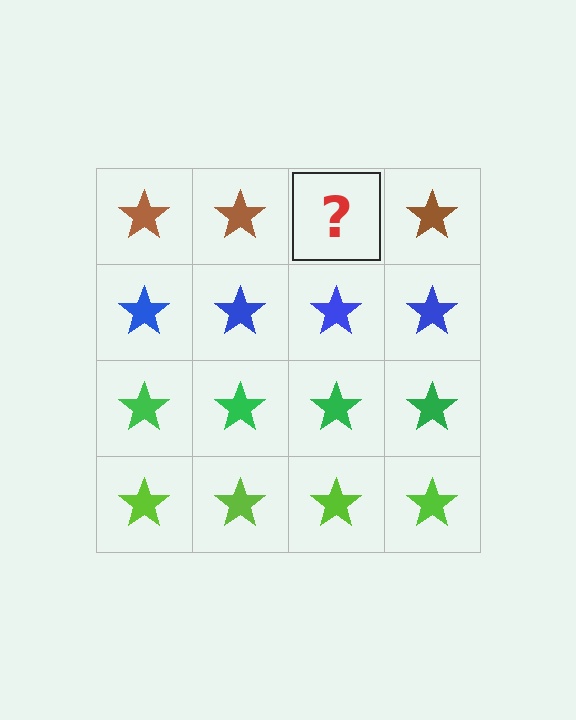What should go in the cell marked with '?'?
The missing cell should contain a brown star.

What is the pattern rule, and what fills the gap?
The rule is that each row has a consistent color. The gap should be filled with a brown star.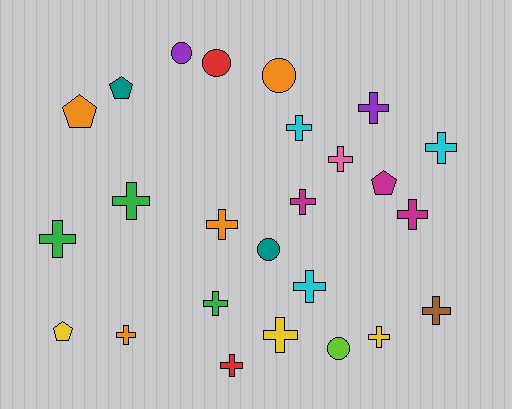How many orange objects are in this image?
There are 4 orange objects.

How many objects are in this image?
There are 25 objects.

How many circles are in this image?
There are 5 circles.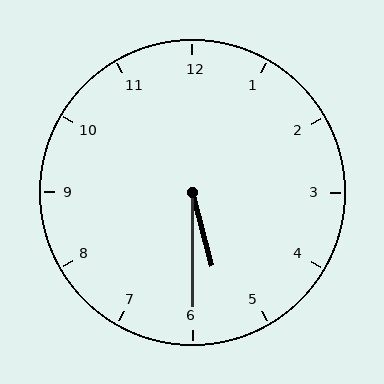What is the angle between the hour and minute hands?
Approximately 15 degrees.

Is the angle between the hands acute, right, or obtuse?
It is acute.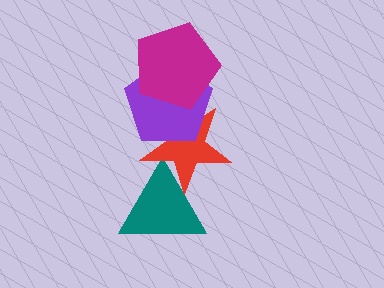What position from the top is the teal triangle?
The teal triangle is 4th from the top.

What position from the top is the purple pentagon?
The purple pentagon is 2nd from the top.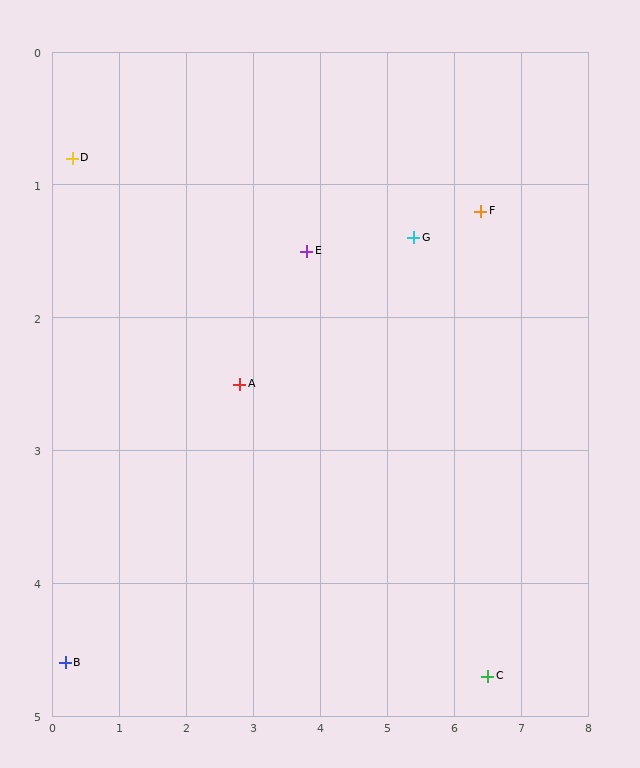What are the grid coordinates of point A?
Point A is at approximately (2.8, 2.5).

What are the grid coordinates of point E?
Point E is at approximately (3.8, 1.5).